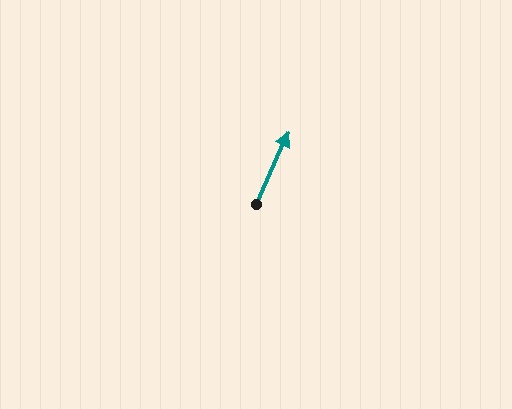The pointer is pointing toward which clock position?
Roughly 1 o'clock.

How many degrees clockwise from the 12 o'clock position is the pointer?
Approximately 24 degrees.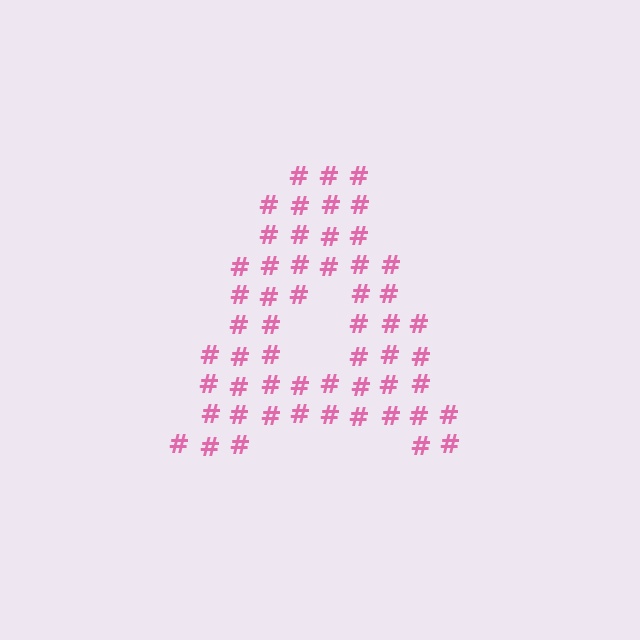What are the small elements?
The small elements are hash symbols.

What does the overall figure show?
The overall figure shows the letter A.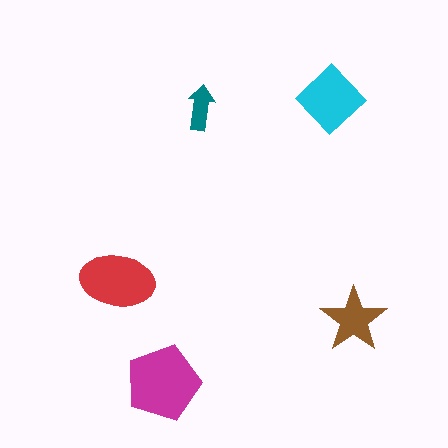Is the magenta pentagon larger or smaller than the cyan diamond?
Larger.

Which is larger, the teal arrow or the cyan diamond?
The cyan diamond.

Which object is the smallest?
The teal arrow.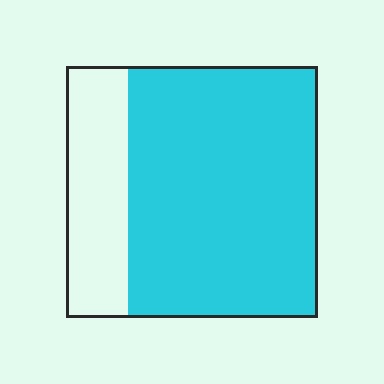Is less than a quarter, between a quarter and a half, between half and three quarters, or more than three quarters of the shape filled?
More than three quarters.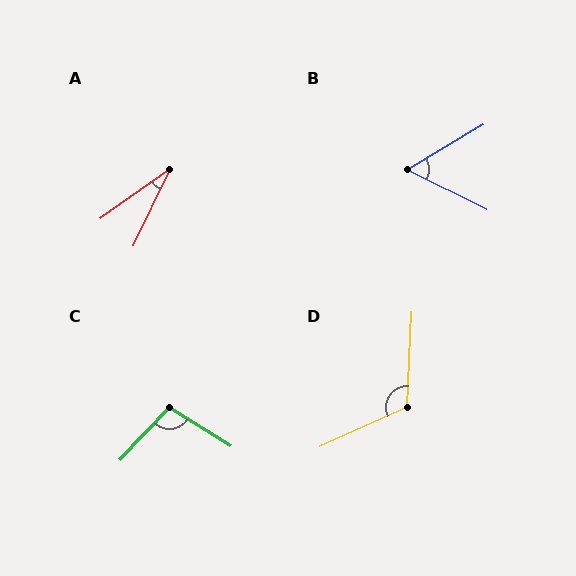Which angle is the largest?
D, at approximately 117 degrees.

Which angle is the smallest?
A, at approximately 29 degrees.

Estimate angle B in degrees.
Approximately 57 degrees.